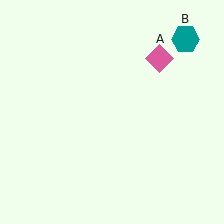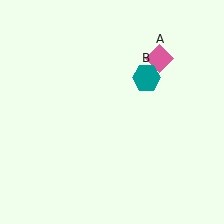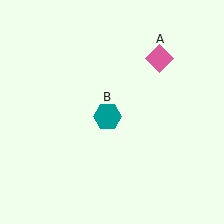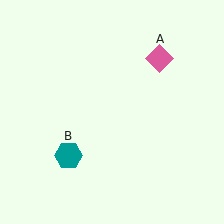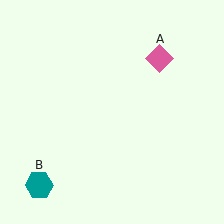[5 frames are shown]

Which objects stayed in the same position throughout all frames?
Pink diamond (object A) remained stationary.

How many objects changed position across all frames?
1 object changed position: teal hexagon (object B).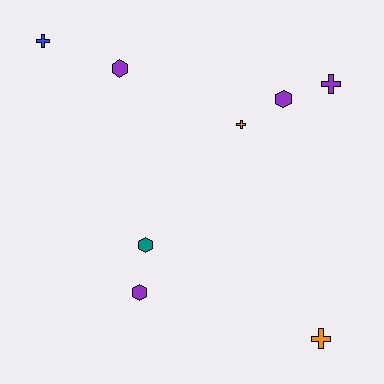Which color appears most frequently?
Purple, with 4 objects.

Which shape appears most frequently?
Cross, with 4 objects.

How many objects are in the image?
There are 8 objects.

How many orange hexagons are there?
There are no orange hexagons.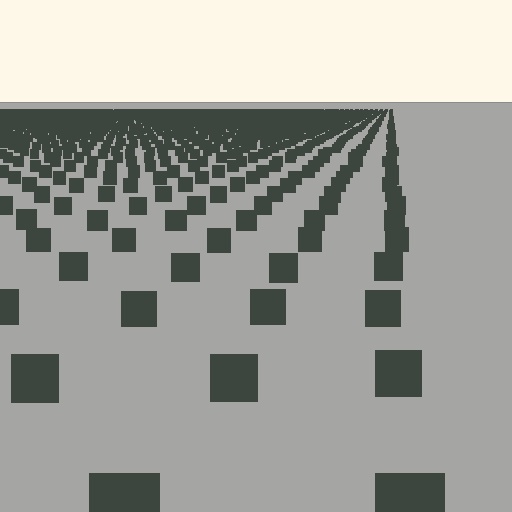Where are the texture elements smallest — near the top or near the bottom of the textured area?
Near the top.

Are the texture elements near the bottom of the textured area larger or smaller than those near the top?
Larger. Near the bottom, elements are closer to the viewer and appear at a bigger on-screen size.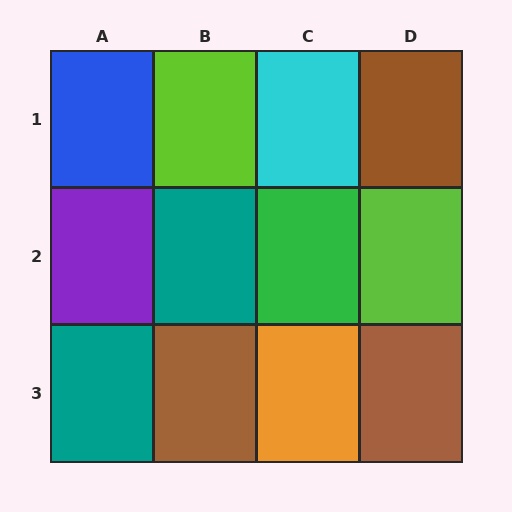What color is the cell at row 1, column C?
Cyan.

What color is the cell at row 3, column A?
Teal.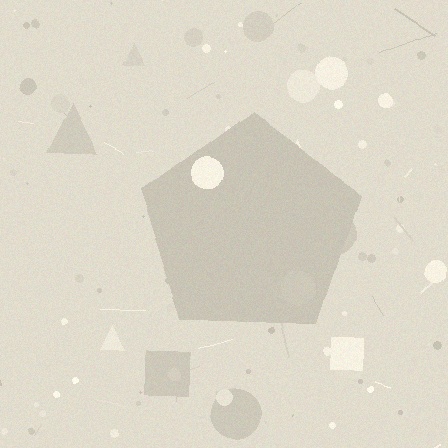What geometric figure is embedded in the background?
A pentagon is embedded in the background.